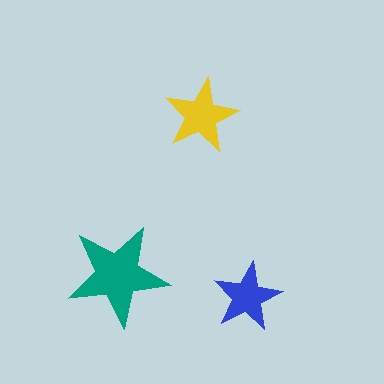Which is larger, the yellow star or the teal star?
The teal one.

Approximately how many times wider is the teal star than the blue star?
About 1.5 times wider.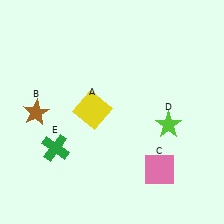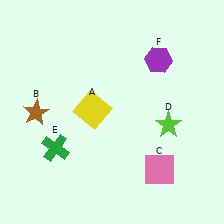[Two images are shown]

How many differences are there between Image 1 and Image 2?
There is 1 difference between the two images.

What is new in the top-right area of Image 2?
A purple hexagon (F) was added in the top-right area of Image 2.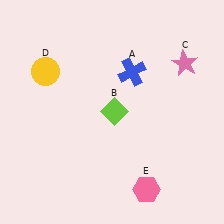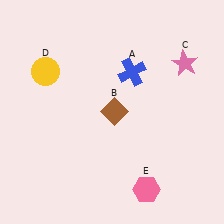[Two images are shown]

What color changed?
The diamond (B) changed from lime in Image 1 to brown in Image 2.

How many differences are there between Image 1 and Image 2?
There is 1 difference between the two images.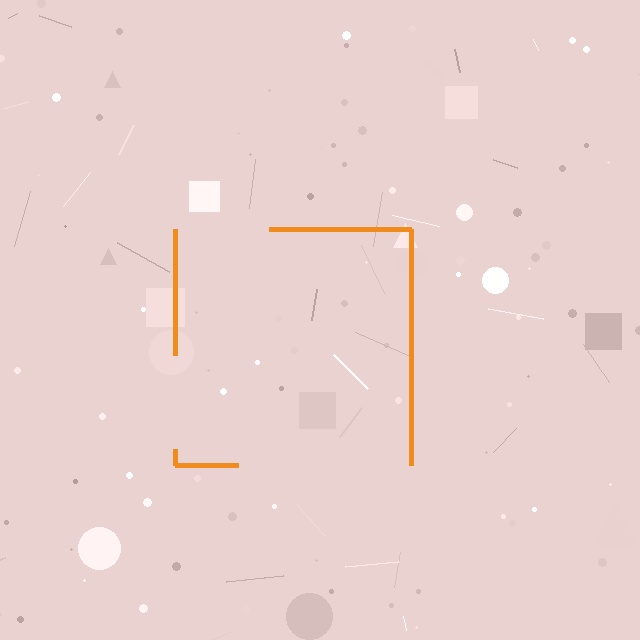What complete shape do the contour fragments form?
The contour fragments form a square.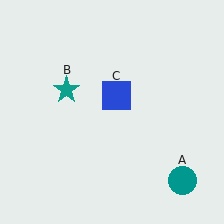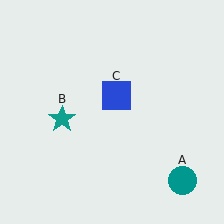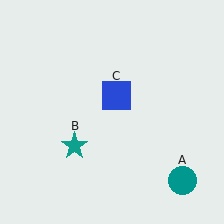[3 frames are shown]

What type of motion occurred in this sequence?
The teal star (object B) rotated counterclockwise around the center of the scene.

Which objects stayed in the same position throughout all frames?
Teal circle (object A) and blue square (object C) remained stationary.